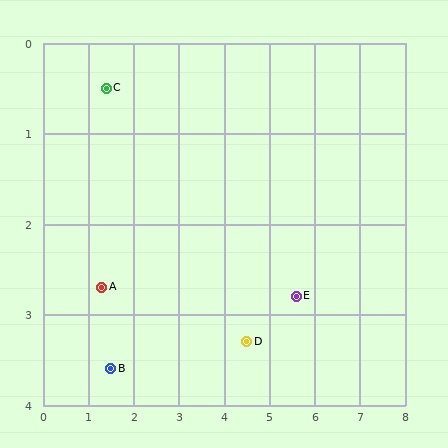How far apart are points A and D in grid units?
Points A and D are about 3.3 grid units apart.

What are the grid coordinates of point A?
Point A is at approximately (1.3, 2.7).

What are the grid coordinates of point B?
Point B is at approximately (1.5, 3.6).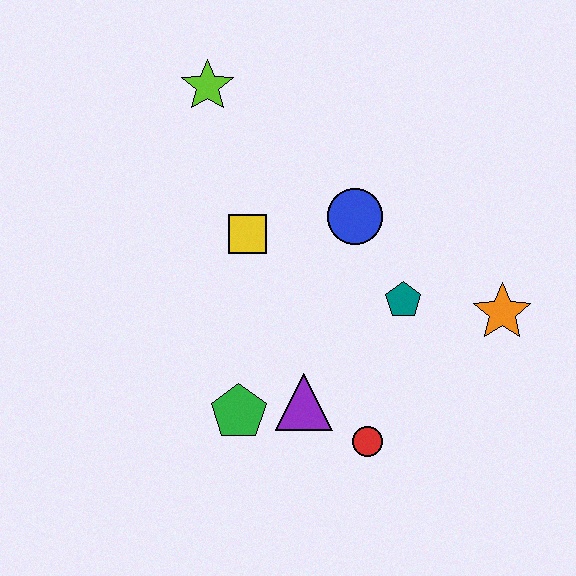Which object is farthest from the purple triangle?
The lime star is farthest from the purple triangle.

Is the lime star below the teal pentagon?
No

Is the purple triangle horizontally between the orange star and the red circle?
No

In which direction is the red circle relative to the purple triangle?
The red circle is to the right of the purple triangle.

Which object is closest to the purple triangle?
The green pentagon is closest to the purple triangle.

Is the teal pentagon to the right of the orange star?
No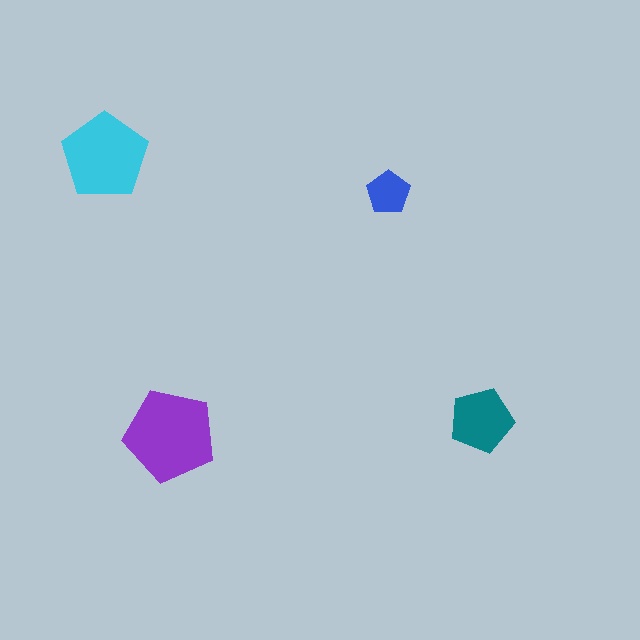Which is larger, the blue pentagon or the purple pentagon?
The purple one.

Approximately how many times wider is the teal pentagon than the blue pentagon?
About 1.5 times wider.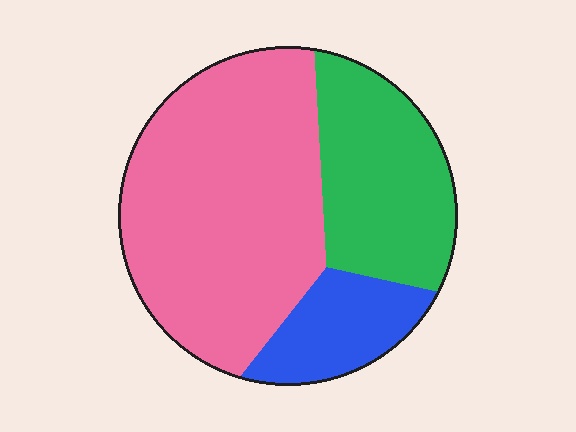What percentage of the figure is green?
Green covers roughly 30% of the figure.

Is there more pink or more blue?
Pink.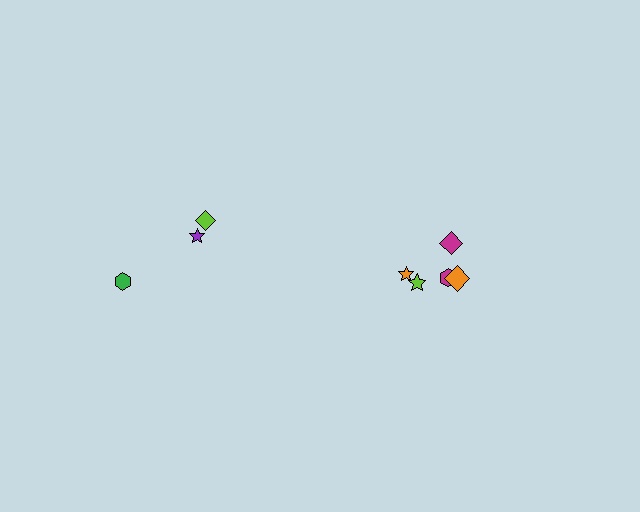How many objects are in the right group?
There are 5 objects.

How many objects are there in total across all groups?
There are 8 objects.